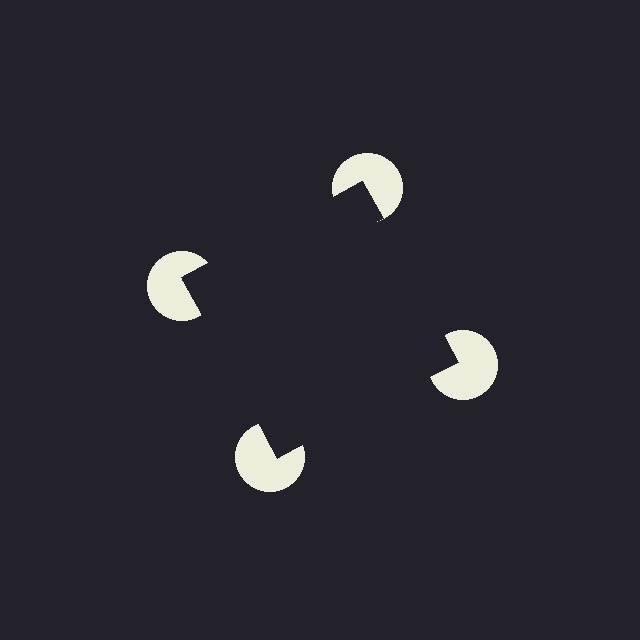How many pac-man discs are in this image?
There are 4 — one at each vertex of the illusory square.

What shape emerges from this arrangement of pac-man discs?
An illusory square — its edges are inferred from the aligned wedge cuts in the pac-man discs, not physically drawn.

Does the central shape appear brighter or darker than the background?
It typically appears slightly darker than the background, even though no actual brightness change is drawn.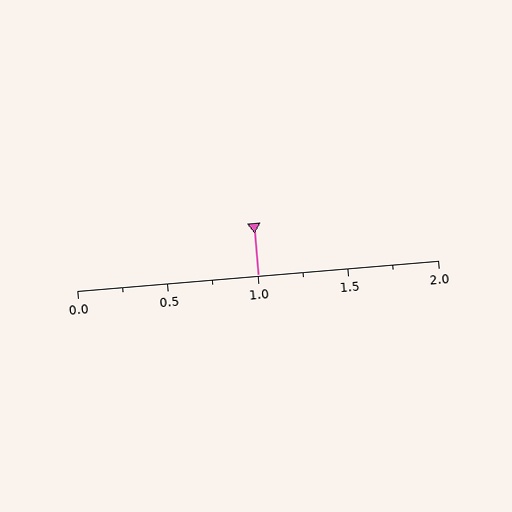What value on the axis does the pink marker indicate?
The marker indicates approximately 1.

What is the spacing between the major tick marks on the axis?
The major ticks are spaced 0.5 apart.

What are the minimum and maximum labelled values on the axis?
The axis runs from 0.0 to 2.0.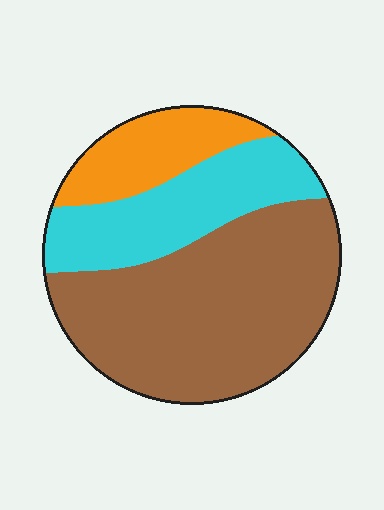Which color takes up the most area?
Brown, at roughly 55%.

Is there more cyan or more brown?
Brown.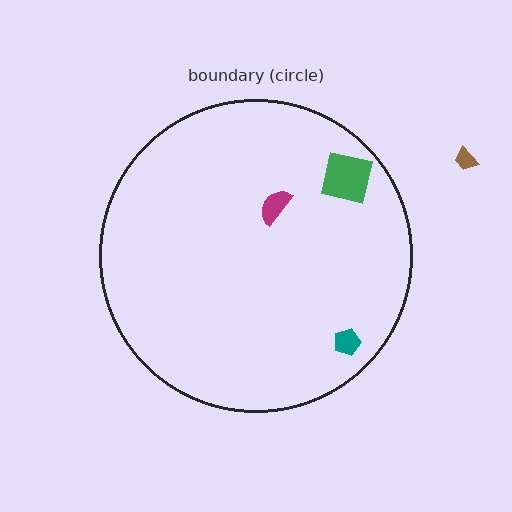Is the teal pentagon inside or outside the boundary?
Inside.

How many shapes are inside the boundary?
3 inside, 1 outside.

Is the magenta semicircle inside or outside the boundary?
Inside.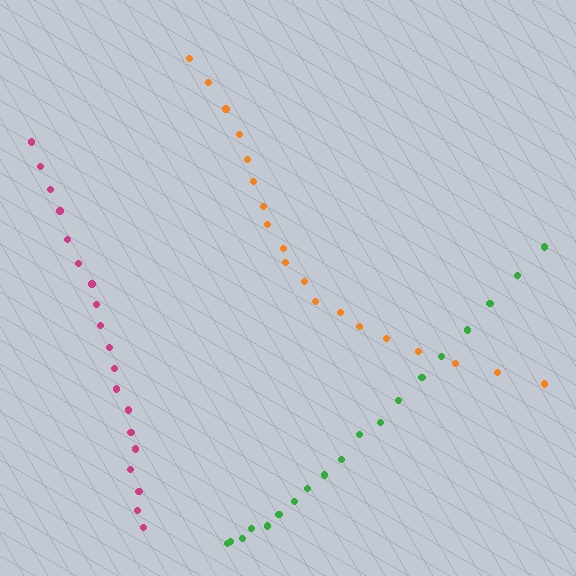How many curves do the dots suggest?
There are 3 distinct paths.